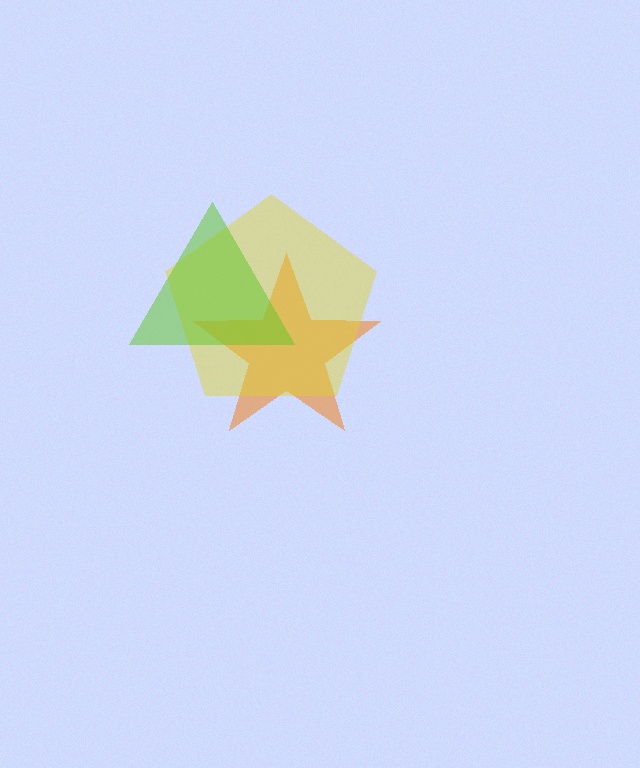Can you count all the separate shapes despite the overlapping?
Yes, there are 3 separate shapes.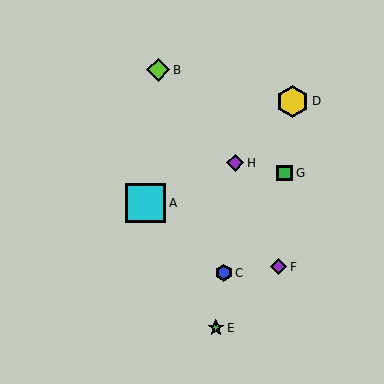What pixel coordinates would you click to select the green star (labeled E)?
Click at (216, 328) to select the green star E.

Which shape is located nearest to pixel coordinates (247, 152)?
The purple diamond (labeled H) at (235, 163) is nearest to that location.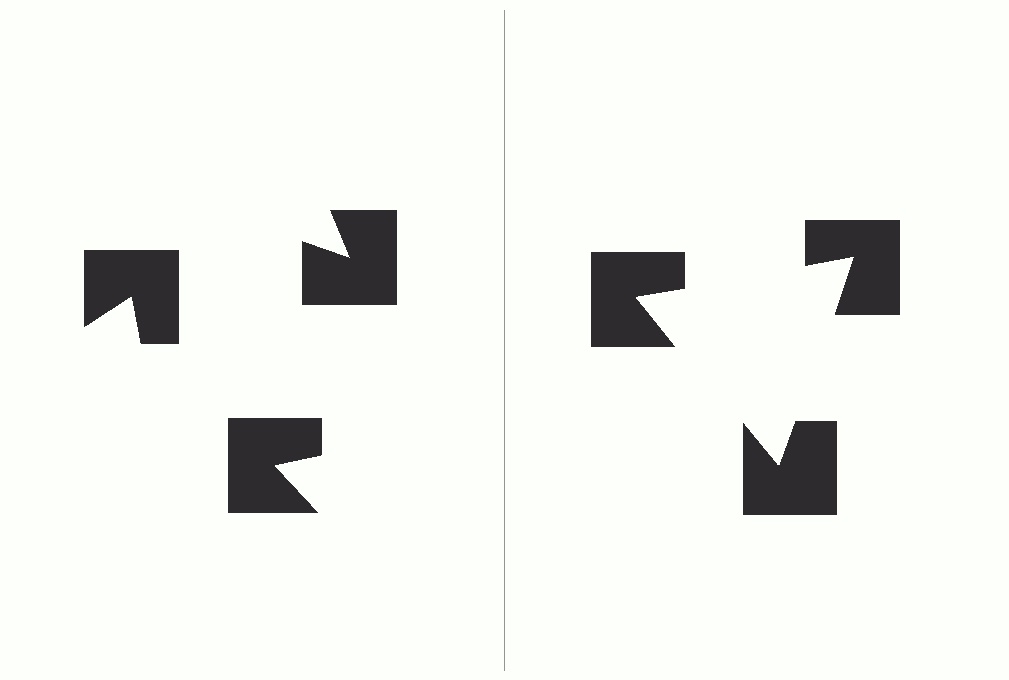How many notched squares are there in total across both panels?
6 — 3 on each side.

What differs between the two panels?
The notched squares are positioned identically on both sides; only the wedge orientations differ. On the right they align to a triangle; on the left they are misaligned.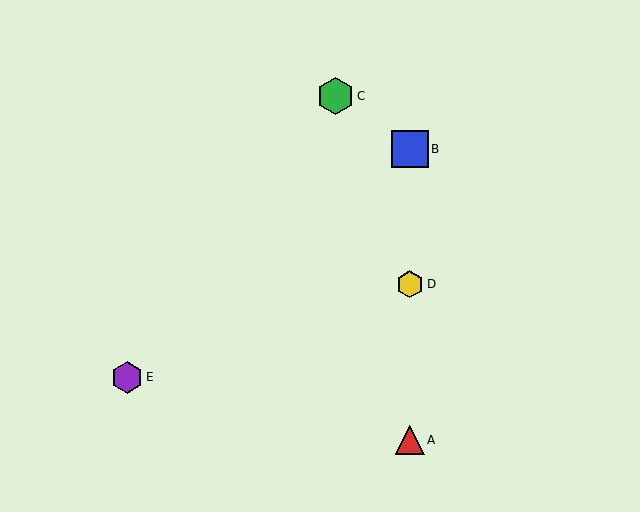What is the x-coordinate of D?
Object D is at x≈410.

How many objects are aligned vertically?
3 objects (A, B, D) are aligned vertically.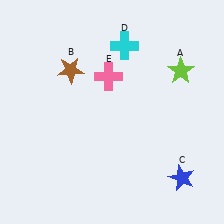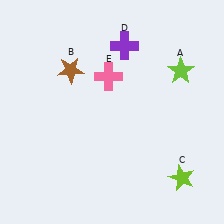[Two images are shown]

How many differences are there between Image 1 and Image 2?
There are 2 differences between the two images.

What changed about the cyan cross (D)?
In Image 1, D is cyan. In Image 2, it changed to purple.